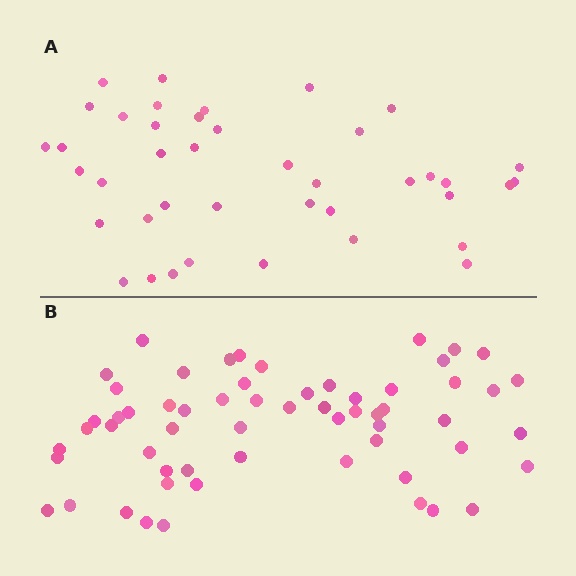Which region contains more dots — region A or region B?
Region B (the bottom region) has more dots.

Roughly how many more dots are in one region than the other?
Region B has approximately 20 more dots than region A.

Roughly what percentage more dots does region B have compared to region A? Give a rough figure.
About 45% more.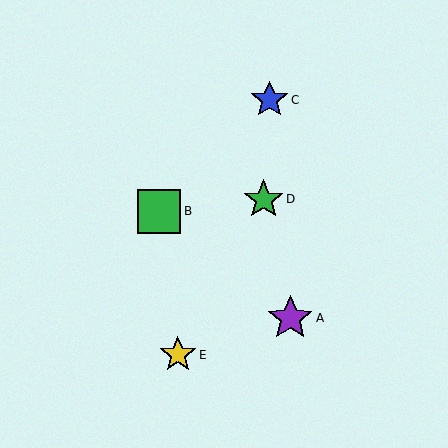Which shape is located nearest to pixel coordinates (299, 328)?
The purple star (labeled A) at (290, 318) is nearest to that location.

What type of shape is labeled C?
Shape C is a blue star.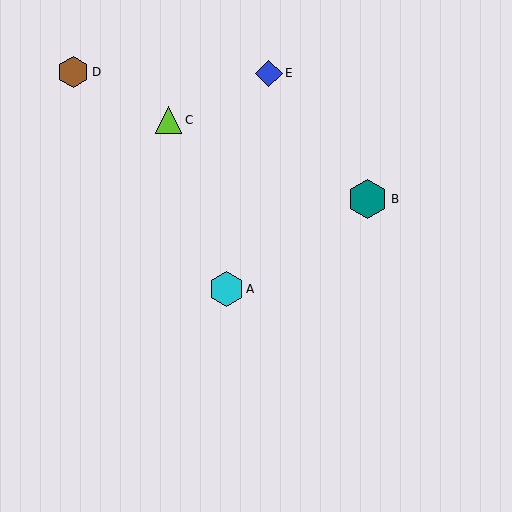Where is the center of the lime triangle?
The center of the lime triangle is at (168, 120).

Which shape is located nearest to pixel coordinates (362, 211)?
The teal hexagon (labeled B) at (368, 199) is nearest to that location.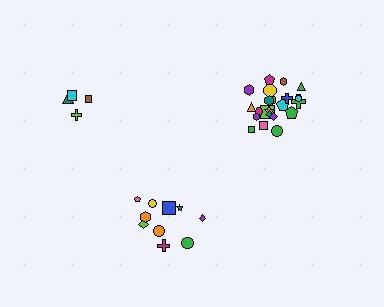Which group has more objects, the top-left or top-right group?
The top-right group.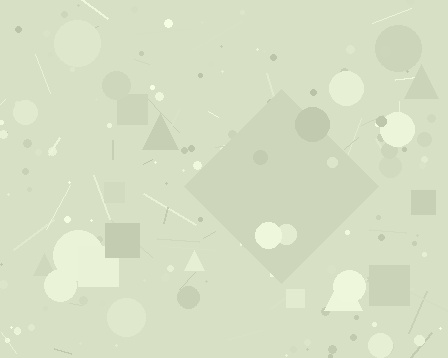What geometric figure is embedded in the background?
A diamond is embedded in the background.